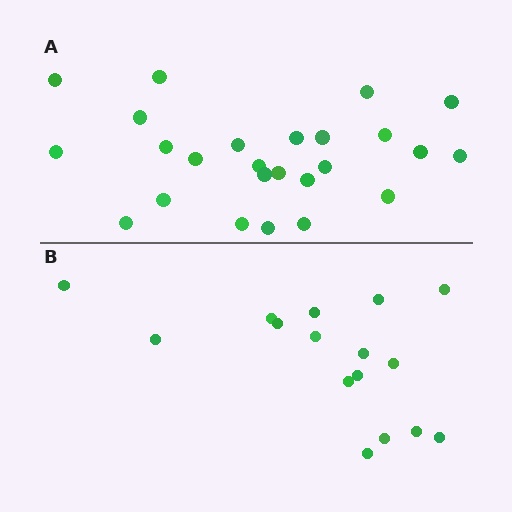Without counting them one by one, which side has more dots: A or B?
Region A (the top region) has more dots.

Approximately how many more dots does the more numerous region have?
Region A has roughly 8 or so more dots than region B.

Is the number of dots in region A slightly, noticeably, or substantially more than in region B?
Region A has substantially more. The ratio is roughly 1.6 to 1.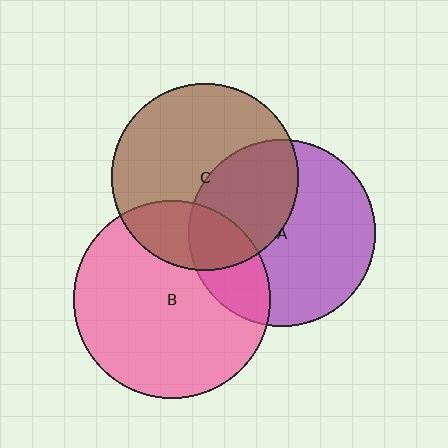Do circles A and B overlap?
Yes.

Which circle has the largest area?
Circle B (pink).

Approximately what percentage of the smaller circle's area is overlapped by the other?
Approximately 25%.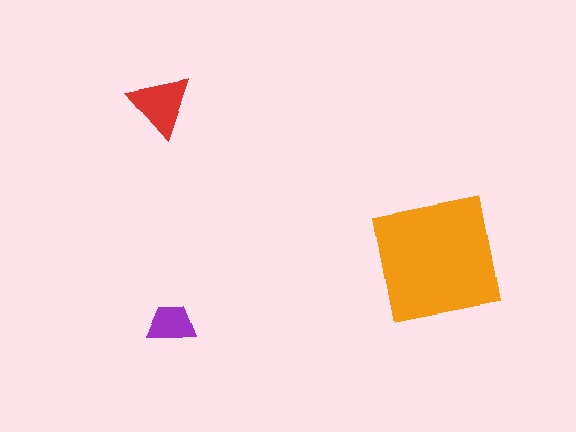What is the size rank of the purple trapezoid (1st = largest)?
3rd.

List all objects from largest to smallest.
The orange square, the red triangle, the purple trapezoid.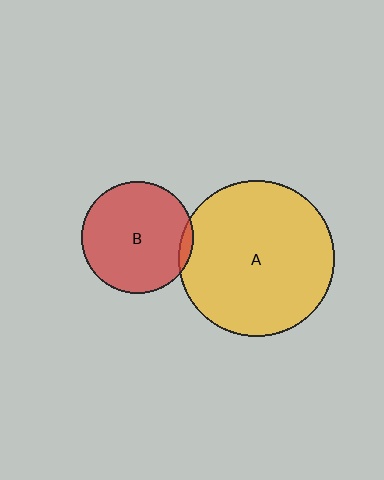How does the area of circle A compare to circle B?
Approximately 1.9 times.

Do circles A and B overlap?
Yes.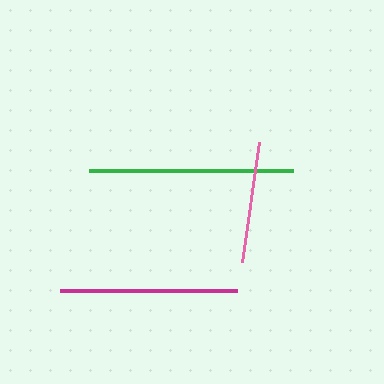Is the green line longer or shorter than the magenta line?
The green line is longer than the magenta line.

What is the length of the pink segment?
The pink segment is approximately 121 pixels long.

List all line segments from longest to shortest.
From longest to shortest: green, magenta, pink.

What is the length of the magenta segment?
The magenta segment is approximately 177 pixels long.